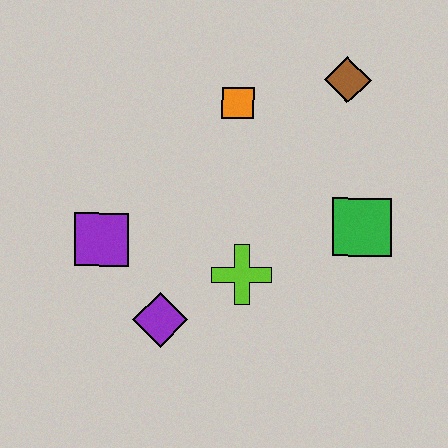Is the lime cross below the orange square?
Yes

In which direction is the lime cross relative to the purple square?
The lime cross is to the right of the purple square.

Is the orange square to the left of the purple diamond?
No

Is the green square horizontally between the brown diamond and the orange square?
No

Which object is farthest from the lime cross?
The brown diamond is farthest from the lime cross.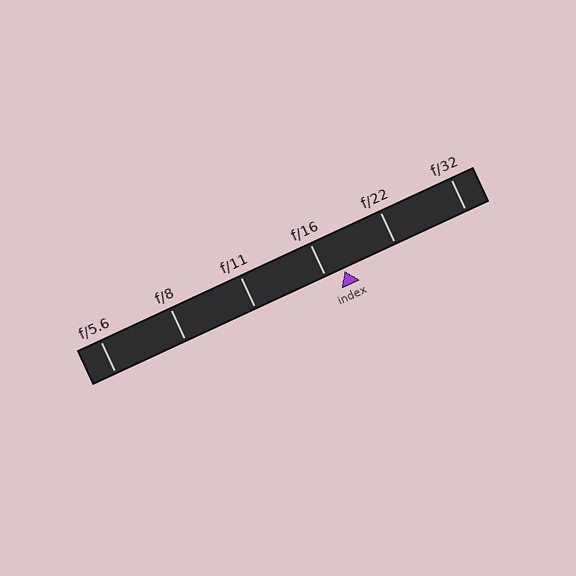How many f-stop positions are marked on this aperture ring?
There are 6 f-stop positions marked.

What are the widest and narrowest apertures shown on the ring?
The widest aperture shown is f/5.6 and the narrowest is f/32.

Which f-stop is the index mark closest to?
The index mark is closest to f/16.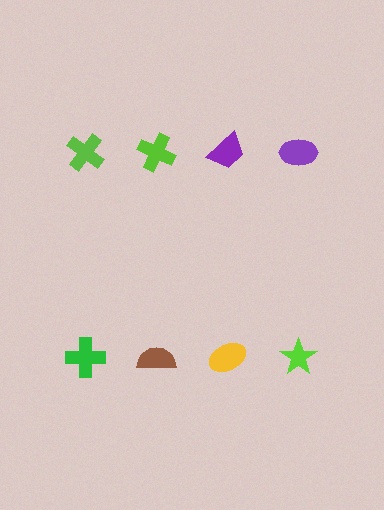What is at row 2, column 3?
A yellow ellipse.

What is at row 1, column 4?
A purple ellipse.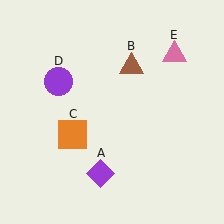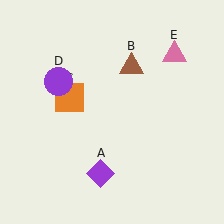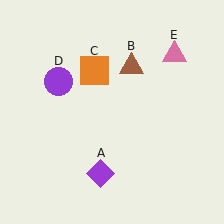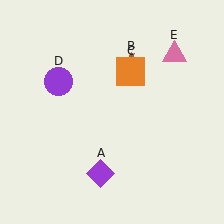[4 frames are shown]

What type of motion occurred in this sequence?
The orange square (object C) rotated clockwise around the center of the scene.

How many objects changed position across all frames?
1 object changed position: orange square (object C).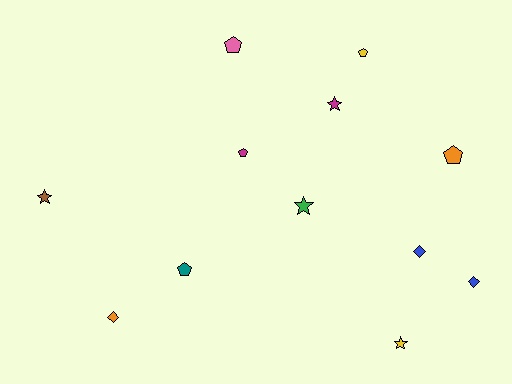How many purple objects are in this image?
There are no purple objects.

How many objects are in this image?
There are 12 objects.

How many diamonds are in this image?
There are 3 diamonds.